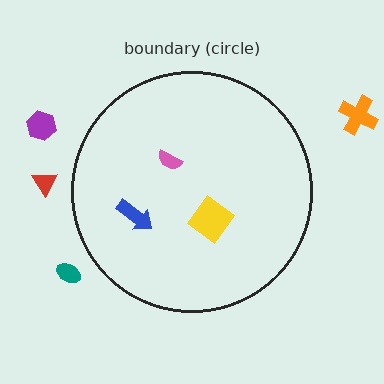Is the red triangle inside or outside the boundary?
Outside.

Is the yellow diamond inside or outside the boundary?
Inside.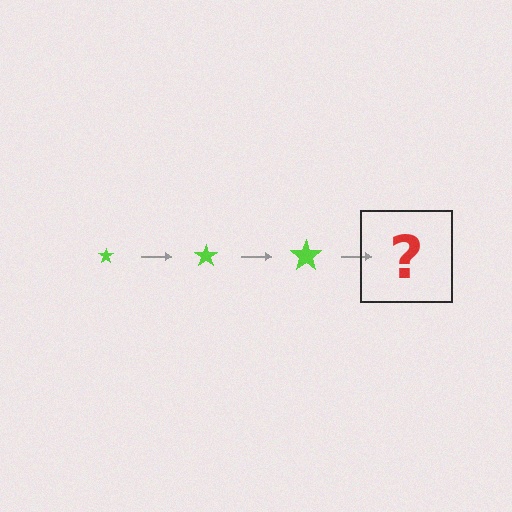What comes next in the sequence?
The next element should be a lime star, larger than the previous one.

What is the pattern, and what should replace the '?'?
The pattern is that the star gets progressively larger each step. The '?' should be a lime star, larger than the previous one.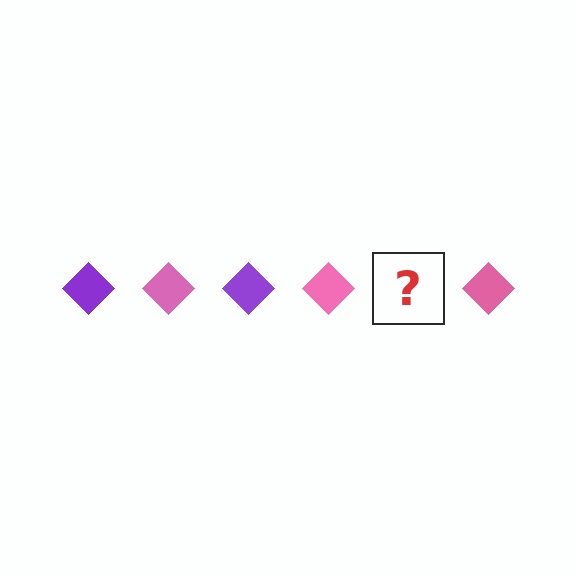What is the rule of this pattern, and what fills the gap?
The rule is that the pattern cycles through purple, pink diamonds. The gap should be filled with a purple diamond.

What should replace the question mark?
The question mark should be replaced with a purple diamond.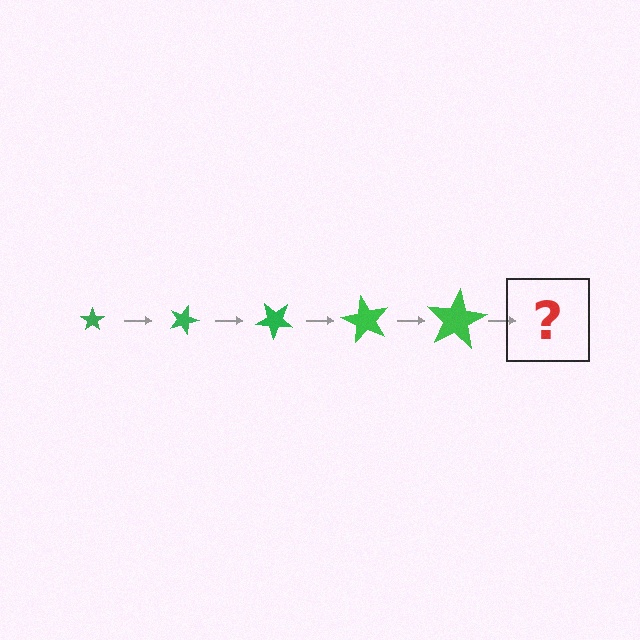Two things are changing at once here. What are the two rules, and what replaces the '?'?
The two rules are that the star grows larger each step and it rotates 20 degrees each step. The '?' should be a star, larger than the previous one and rotated 100 degrees from the start.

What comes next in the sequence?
The next element should be a star, larger than the previous one and rotated 100 degrees from the start.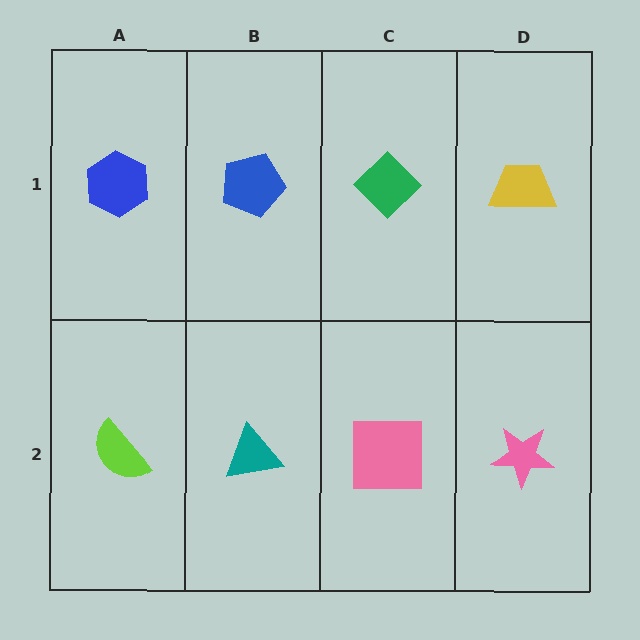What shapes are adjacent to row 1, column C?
A pink square (row 2, column C), a blue pentagon (row 1, column B), a yellow trapezoid (row 1, column D).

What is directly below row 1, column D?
A pink star.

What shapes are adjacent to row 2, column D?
A yellow trapezoid (row 1, column D), a pink square (row 2, column C).